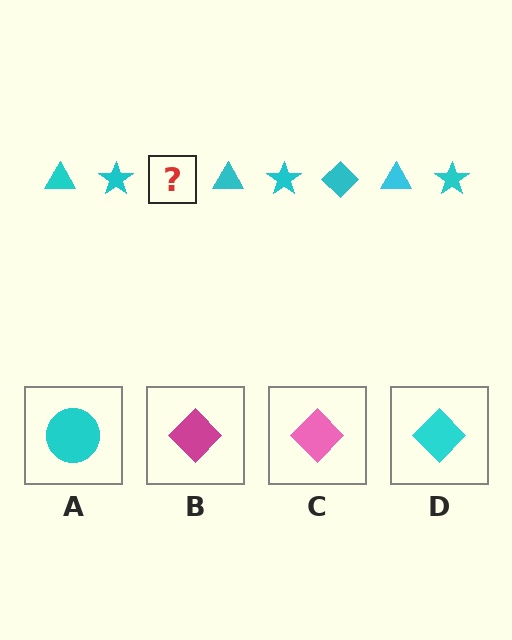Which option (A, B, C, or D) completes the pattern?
D.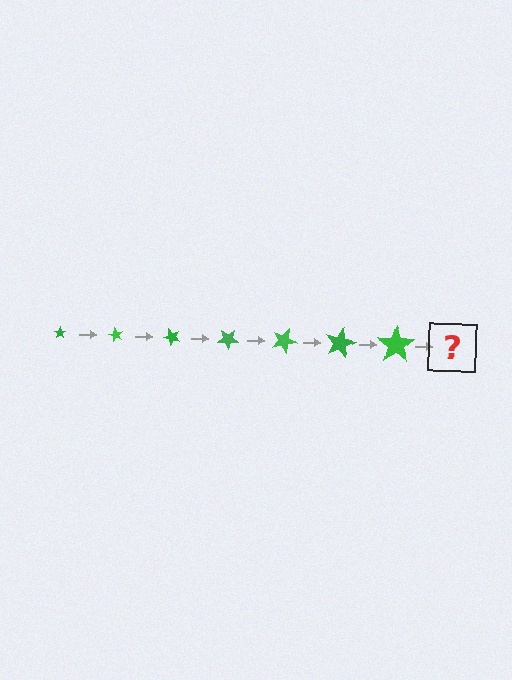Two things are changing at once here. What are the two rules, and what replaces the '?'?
The two rules are that the star grows larger each step and it rotates 60 degrees each step. The '?' should be a star, larger than the previous one and rotated 420 degrees from the start.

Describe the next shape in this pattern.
It should be a star, larger than the previous one and rotated 420 degrees from the start.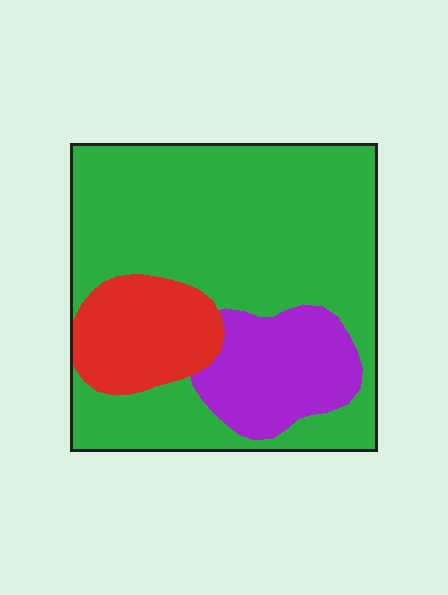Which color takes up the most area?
Green, at roughly 70%.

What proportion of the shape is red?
Red takes up about one sixth (1/6) of the shape.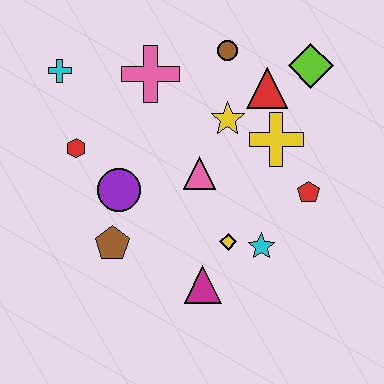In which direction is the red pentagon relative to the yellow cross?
The red pentagon is below the yellow cross.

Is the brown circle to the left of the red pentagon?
Yes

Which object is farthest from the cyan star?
The cyan cross is farthest from the cyan star.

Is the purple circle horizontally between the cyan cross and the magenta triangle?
Yes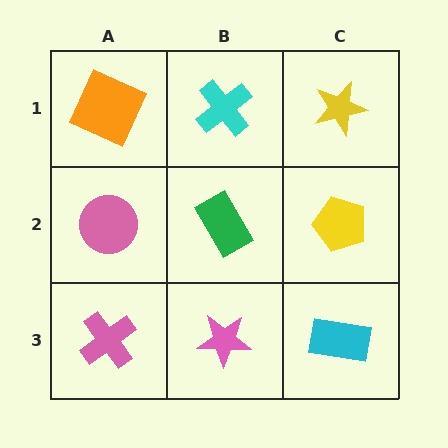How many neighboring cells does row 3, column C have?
2.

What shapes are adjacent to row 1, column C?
A yellow pentagon (row 2, column C), a cyan cross (row 1, column B).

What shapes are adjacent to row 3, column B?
A green rectangle (row 2, column B), a pink cross (row 3, column A), a cyan rectangle (row 3, column C).